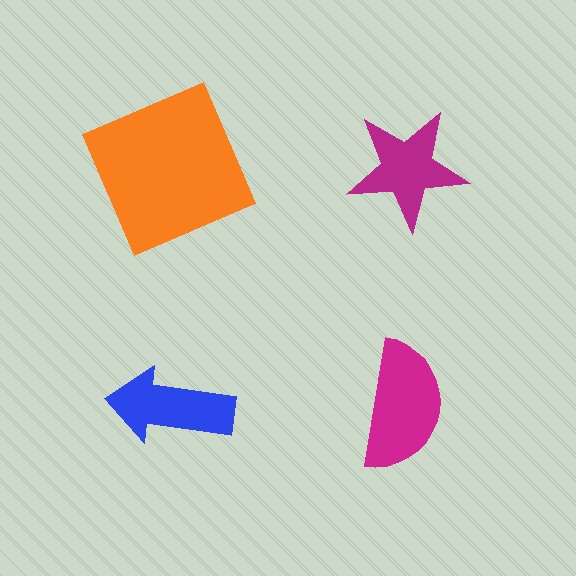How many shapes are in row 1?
2 shapes.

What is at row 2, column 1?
A blue arrow.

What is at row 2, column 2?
A magenta semicircle.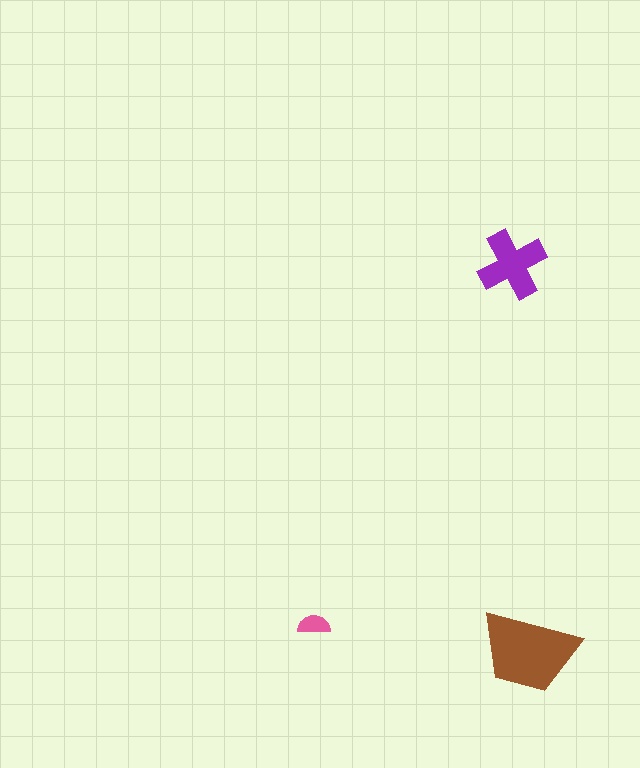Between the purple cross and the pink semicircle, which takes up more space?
The purple cross.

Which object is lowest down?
The brown trapezoid is bottommost.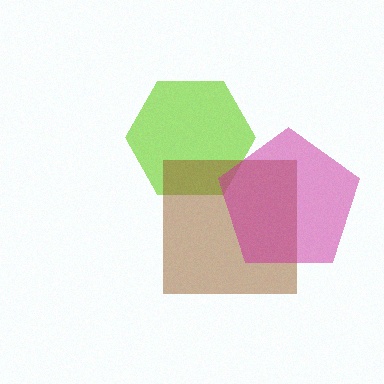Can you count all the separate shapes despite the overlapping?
Yes, there are 3 separate shapes.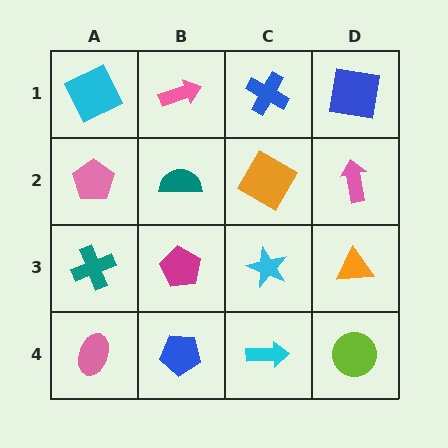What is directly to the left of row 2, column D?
An orange diamond.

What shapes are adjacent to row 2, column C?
A blue cross (row 1, column C), a cyan star (row 3, column C), a teal semicircle (row 2, column B), a pink arrow (row 2, column D).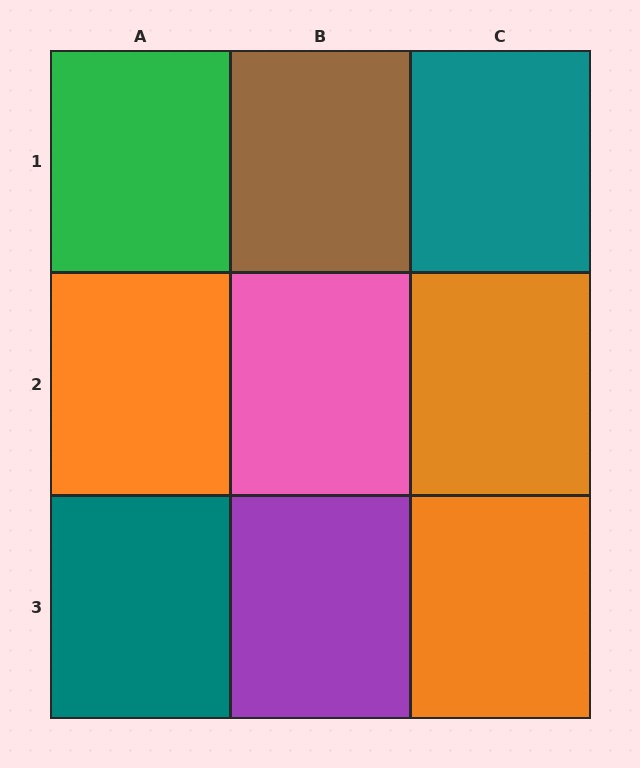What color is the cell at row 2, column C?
Orange.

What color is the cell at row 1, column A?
Green.